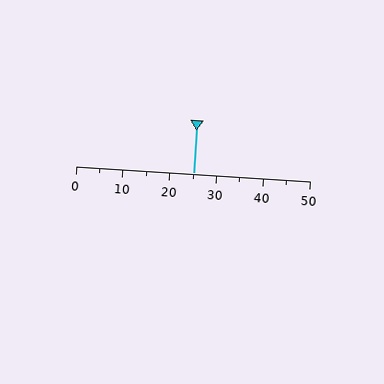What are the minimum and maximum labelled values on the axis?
The axis runs from 0 to 50.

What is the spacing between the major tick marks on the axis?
The major ticks are spaced 10 apart.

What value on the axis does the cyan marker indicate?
The marker indicates approximately 25.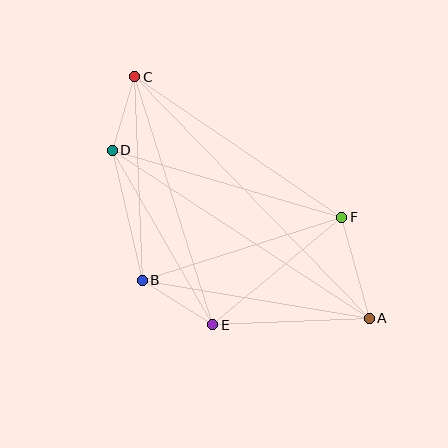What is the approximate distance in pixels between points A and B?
The distance between A and B is approximately 230 pixels.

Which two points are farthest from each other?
Points A and C are farthest from each other.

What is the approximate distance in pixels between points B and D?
The distance between B and D is approximately 133 pixels.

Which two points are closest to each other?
Points C and D are closest to each other.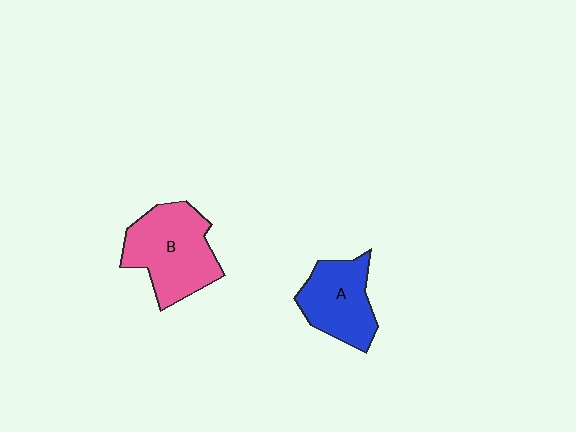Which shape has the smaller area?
Shape A (blue).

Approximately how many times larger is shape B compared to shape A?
Approximately 1.3 times.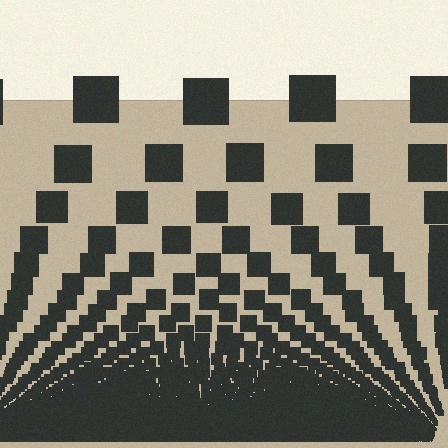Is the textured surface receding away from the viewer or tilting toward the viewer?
The surface appears to tilt toward the viewer. Texture elements get larger and sparser toward the top.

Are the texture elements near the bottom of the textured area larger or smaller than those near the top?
Smaller. The gradient is inverted — elements near the bottom are smaller and denser.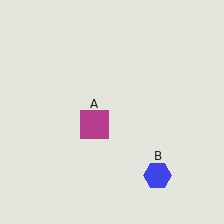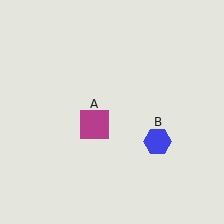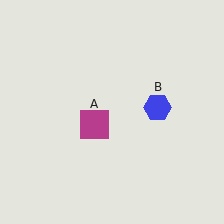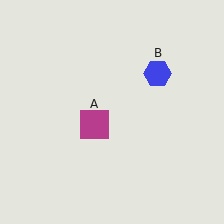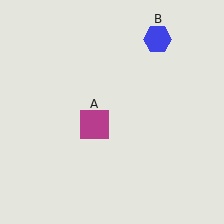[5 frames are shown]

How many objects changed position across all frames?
1 object changed position: blue hexagon (object B).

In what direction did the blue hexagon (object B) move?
The blue hexagon (object B) moved up.